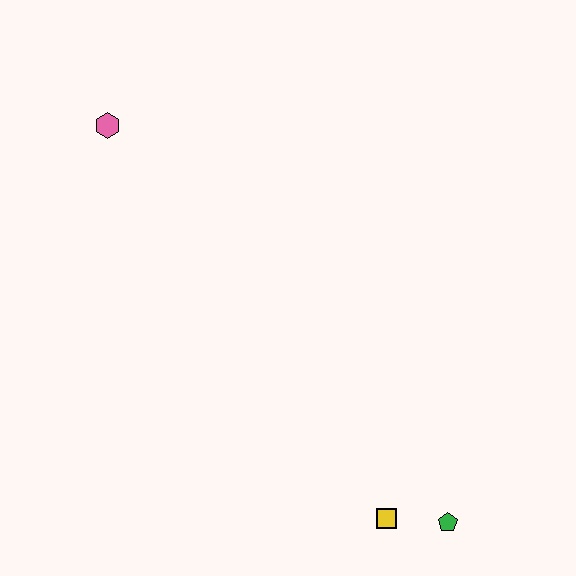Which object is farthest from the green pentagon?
The pink hexagon is farthest from the green pentagon.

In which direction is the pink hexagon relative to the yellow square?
The pink hexagon is above the yellow square.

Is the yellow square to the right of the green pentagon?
No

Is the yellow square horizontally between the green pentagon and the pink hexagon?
Yes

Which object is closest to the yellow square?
The green pentagon is closest to the yellow square.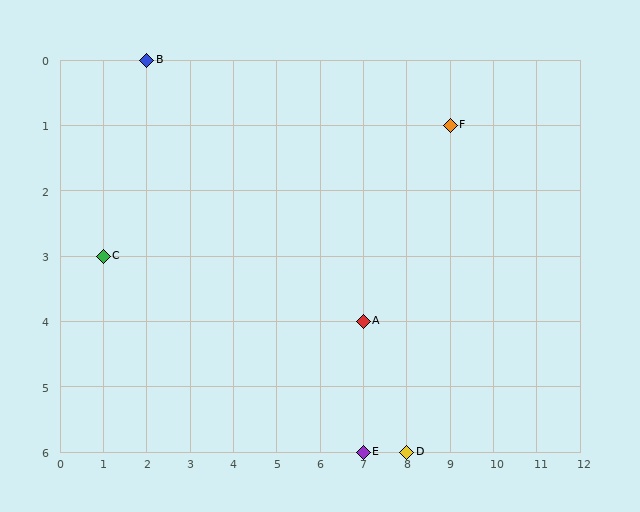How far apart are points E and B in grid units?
Points E and B are 5 columns and 6 rows apart (about 7.8 grid units diagonally).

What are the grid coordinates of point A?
Point A is at grid coordinates (7, 4).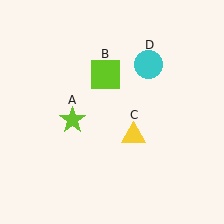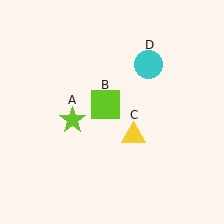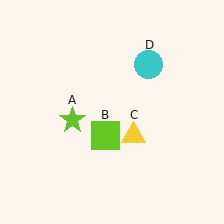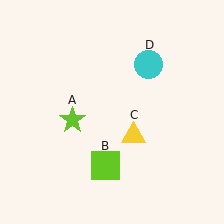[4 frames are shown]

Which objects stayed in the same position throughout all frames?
Lime star (object A) and yellow triangle (object C) and cyan circle (object D) remained stationary.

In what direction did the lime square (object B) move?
The lime square (object B) moved down.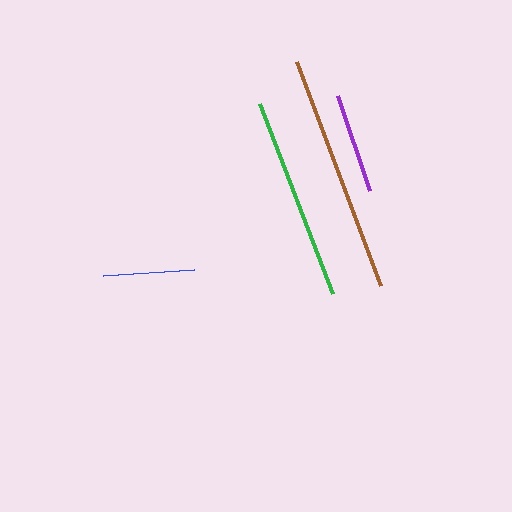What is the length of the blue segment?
The blue segment is approximately 91 pixels long.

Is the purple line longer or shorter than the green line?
The green line is longer than the purple line.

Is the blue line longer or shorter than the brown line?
The brown line is longer than the blue line.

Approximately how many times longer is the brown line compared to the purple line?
The brown line is approximately 2.4 times the length of the purple line.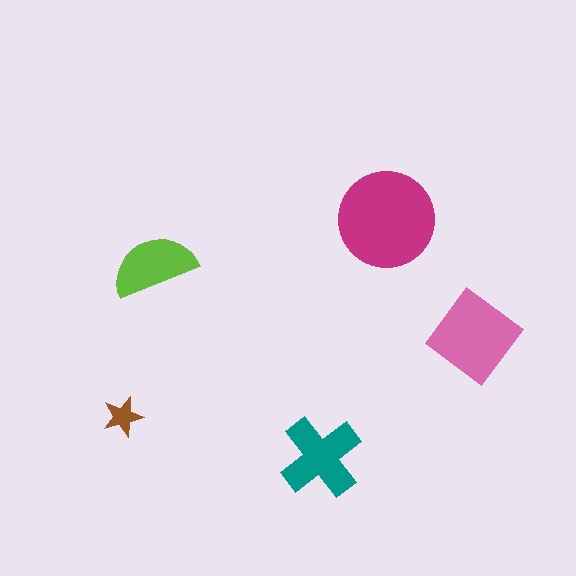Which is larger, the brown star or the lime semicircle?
The lime semicircle.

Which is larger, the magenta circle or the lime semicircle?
The magenta circle.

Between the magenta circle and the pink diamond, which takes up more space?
The magenta circle.